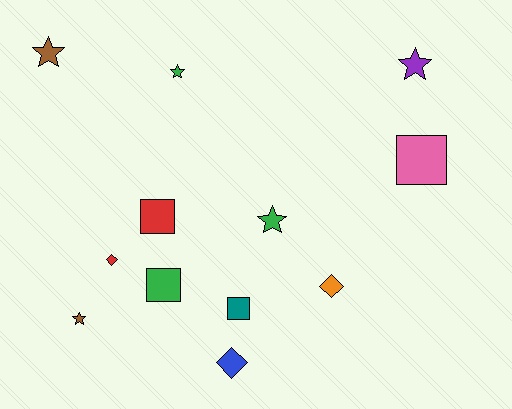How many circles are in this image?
There are no circles.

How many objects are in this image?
There are 12 objects.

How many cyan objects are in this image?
There are no cyan objects.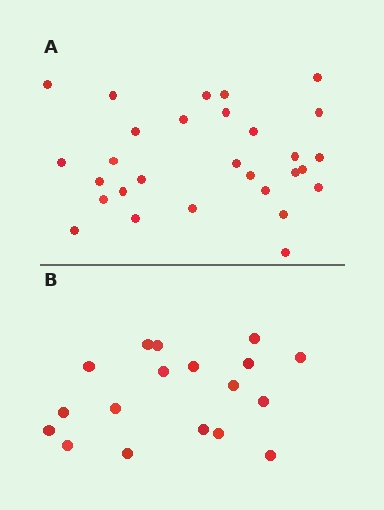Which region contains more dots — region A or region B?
Region A (the top region) has more dots.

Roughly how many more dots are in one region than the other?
Region A has roughly 12 or so more dots than region B.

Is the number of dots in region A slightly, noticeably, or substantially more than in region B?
Region A has substantially more. The ratio is roughly 1.6 to 1.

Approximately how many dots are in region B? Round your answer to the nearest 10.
About 20 dots. (The exact count is 18, which rounds to 20.)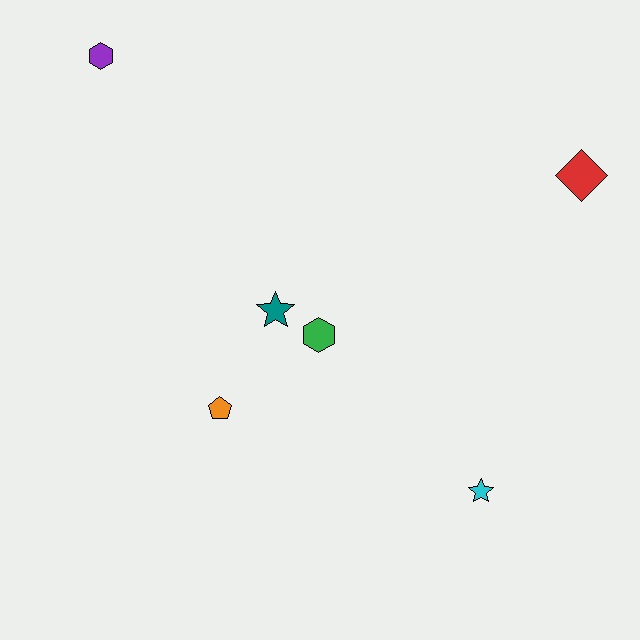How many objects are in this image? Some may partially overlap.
There are 6 objects.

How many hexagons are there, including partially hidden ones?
There are 2 hexagons.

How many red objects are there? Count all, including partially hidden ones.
There is 1 red object.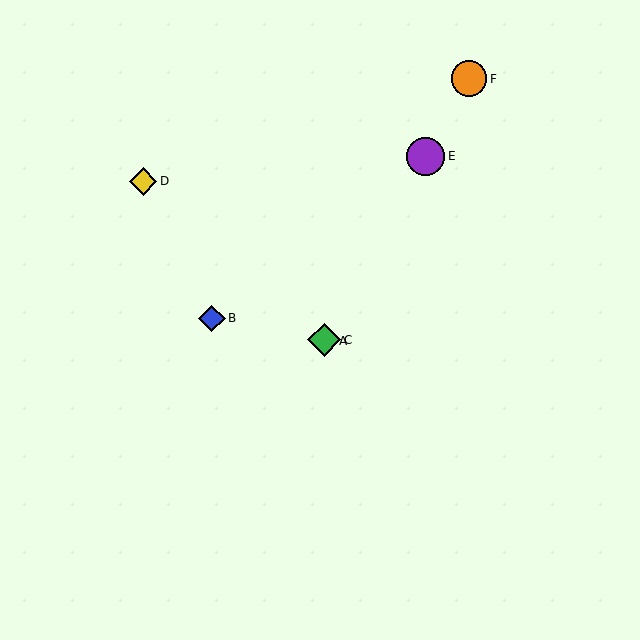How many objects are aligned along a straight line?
4 objects (A, C, E, F) are aligned along a straight line.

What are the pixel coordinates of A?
Object A is at (323, 341).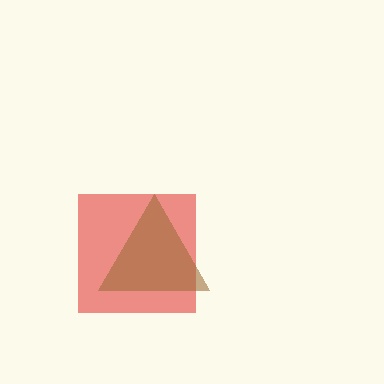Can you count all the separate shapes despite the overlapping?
Yes, there are 2 separate shapes.